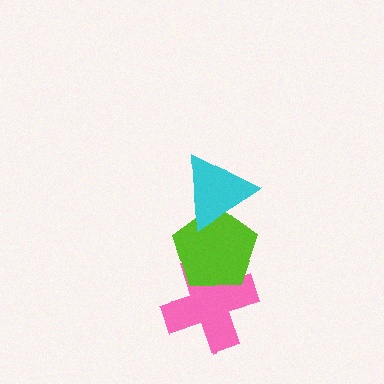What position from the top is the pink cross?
The pink cross is 3rd from the top.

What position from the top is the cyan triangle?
The cyan triangle is 1st from the top.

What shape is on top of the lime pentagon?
The cyan triangle is on top of the lime pentagon.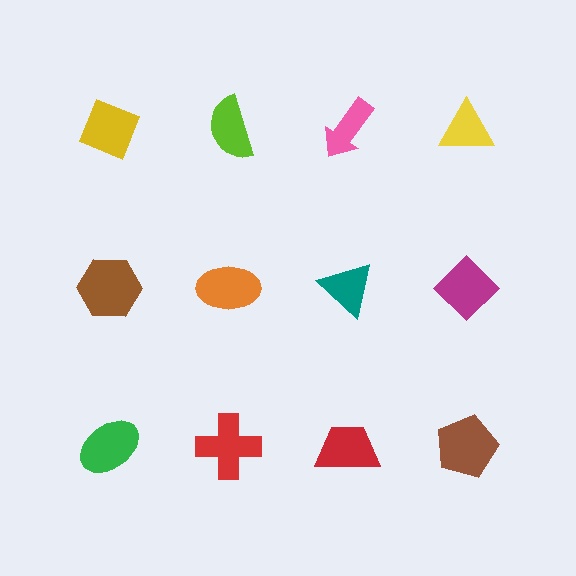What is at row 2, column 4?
A magenta diamond.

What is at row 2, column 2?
An orange ellipse.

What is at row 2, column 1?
A brown hexagon.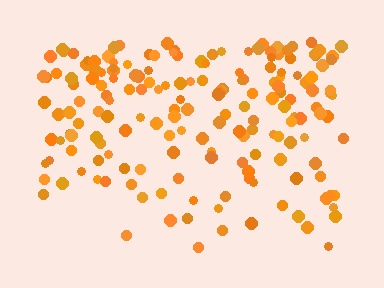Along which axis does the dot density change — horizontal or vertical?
Vertical.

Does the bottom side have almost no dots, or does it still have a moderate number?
Still a moderate number, just noticeably fewer than the top.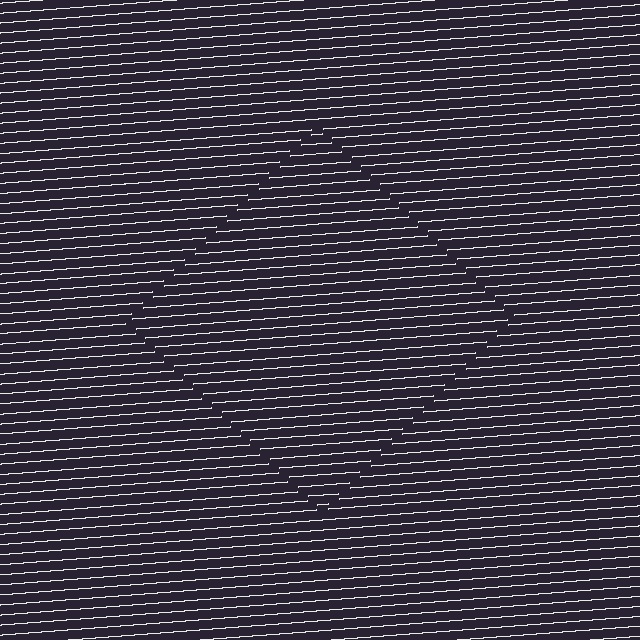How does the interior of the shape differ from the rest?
The interior of the shape contains the same grating, shifted by half a period — the contour is defined by the phase discontinuity where line-ends from the inner and outer gratings abut.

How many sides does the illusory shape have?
4 sides — the line-ends trace a square.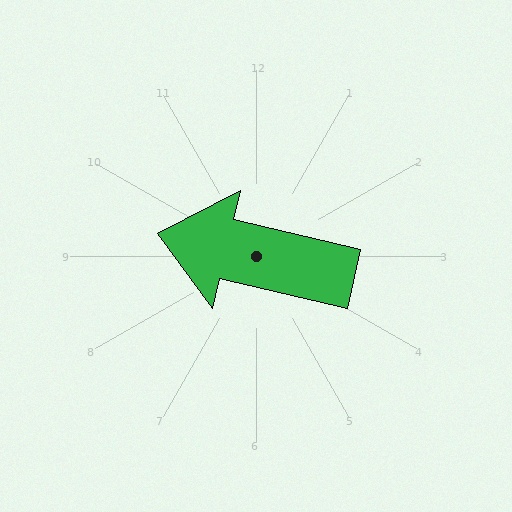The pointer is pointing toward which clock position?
Roughly 9 o'clock.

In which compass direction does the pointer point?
West.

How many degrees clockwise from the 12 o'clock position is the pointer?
Approximately 283 degrees.